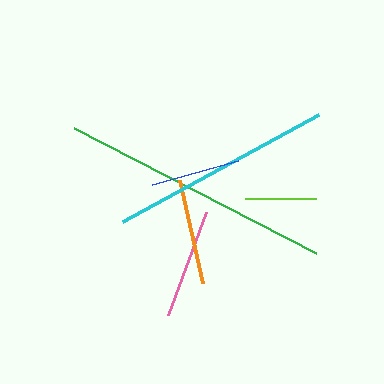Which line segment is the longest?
The green line is the longest at approximately 272 pixels.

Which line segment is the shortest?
The lime line is the shortest at approximately 71 pixels.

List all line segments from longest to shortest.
From longest to shortest: green, cyan, pink, orange, blue, lime.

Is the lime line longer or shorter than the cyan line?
The cyan line is longer than the lime line.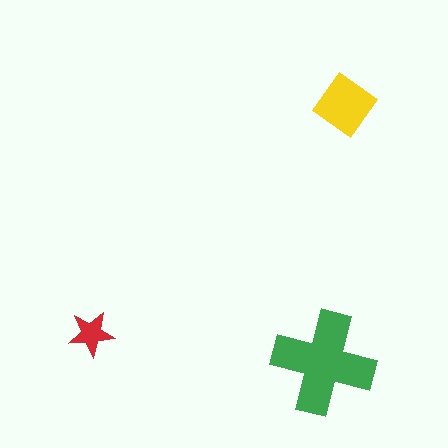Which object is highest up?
The yellow diamond is topmost.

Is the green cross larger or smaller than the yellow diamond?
Larger.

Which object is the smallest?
The red star.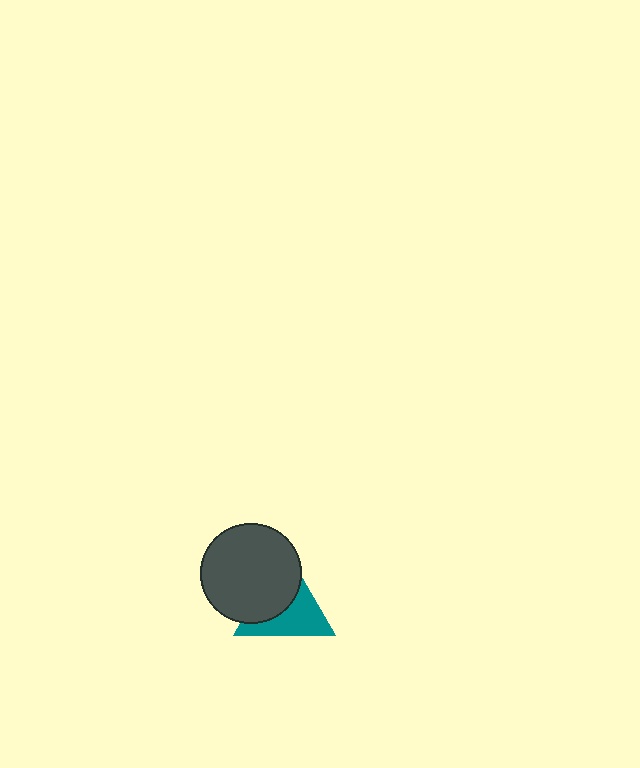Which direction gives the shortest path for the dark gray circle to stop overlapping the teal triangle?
Moving toward the upper-left gives the shortest separation.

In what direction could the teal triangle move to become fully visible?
The teal triangle could move toward the lower-right. That would shift it out from behind the dark gray circle entirely.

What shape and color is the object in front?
The object in front is a dark gray circle.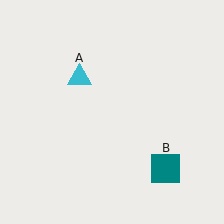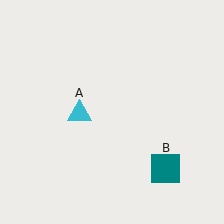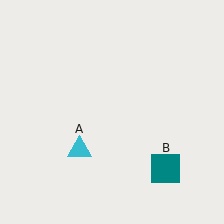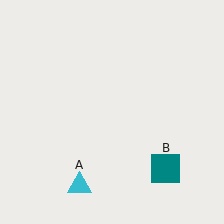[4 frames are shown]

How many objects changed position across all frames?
1 object changed position: cyan triangle (object A).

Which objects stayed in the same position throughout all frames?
Teal square (object B) remained stationary.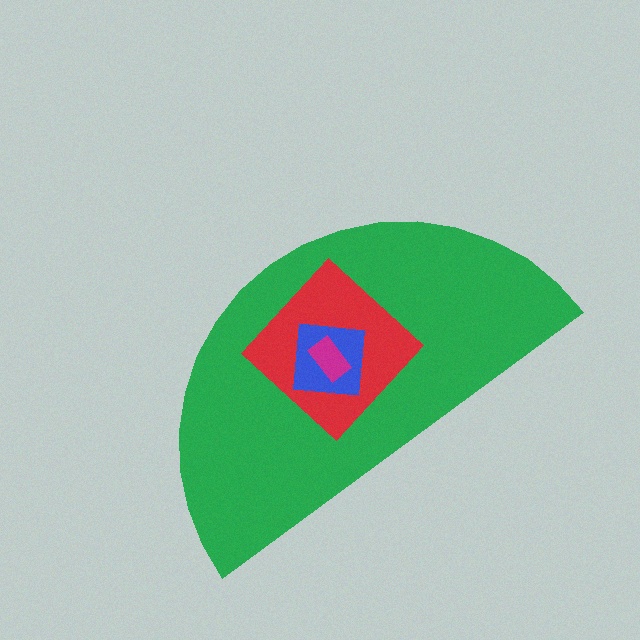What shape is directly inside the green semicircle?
The red diamond.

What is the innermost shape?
The magenta rectangle.